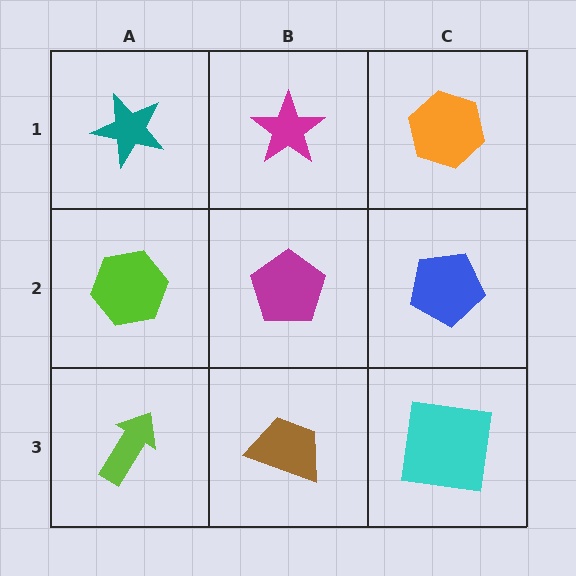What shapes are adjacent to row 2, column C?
An orange hexagon (row 1, column C), a cyan square (row 3, column C), a magenta pentagon (row 2, column B).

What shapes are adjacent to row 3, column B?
A magenta pentagon (row 2, column B), a lime arrow (row 3, column A), a cyan square (row 3, column C).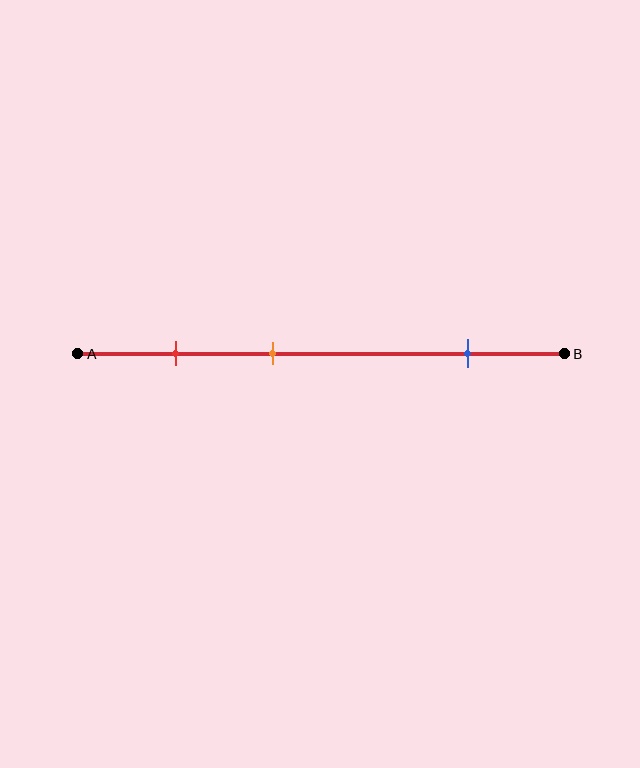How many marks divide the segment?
There are 3 marks dividing the segment.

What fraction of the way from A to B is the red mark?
The red mark is approximately 20% (0.2) of the way from A to B.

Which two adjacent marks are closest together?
The red and orange marks are the closest adjacent pair.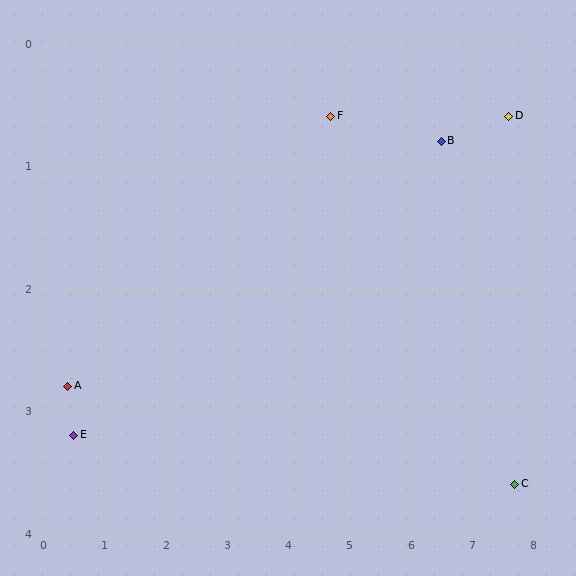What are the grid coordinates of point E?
Point E is at approximately (0.5, 3.2).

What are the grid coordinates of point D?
Point D is at approximately (7.6, 0.6).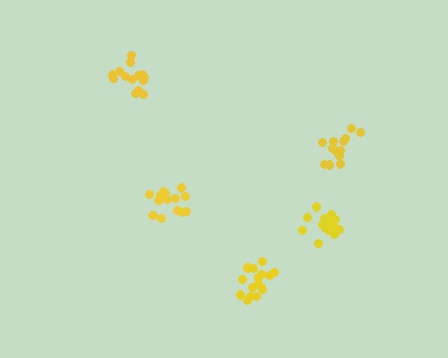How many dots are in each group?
Group 1: 18 dots, Group 2: 14 dots, Group 3: 16 dots, Group 4: 14 dots, Group 5: 14 dots (76 total).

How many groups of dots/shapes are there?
There are 5 groups.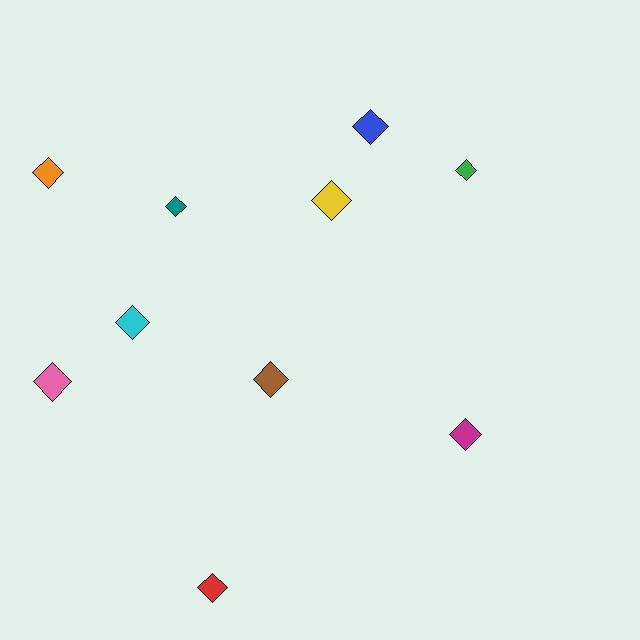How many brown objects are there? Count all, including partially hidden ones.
There is 1 brown object.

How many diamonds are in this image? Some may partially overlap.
There are 10 diamonds.